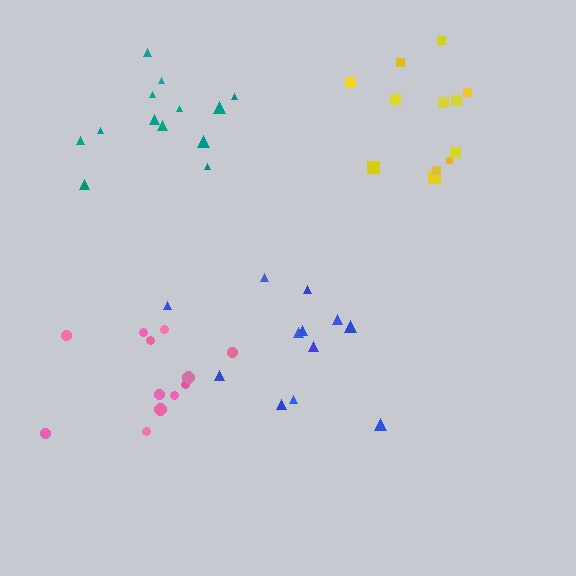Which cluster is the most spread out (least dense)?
Yellow.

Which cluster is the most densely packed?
Teal.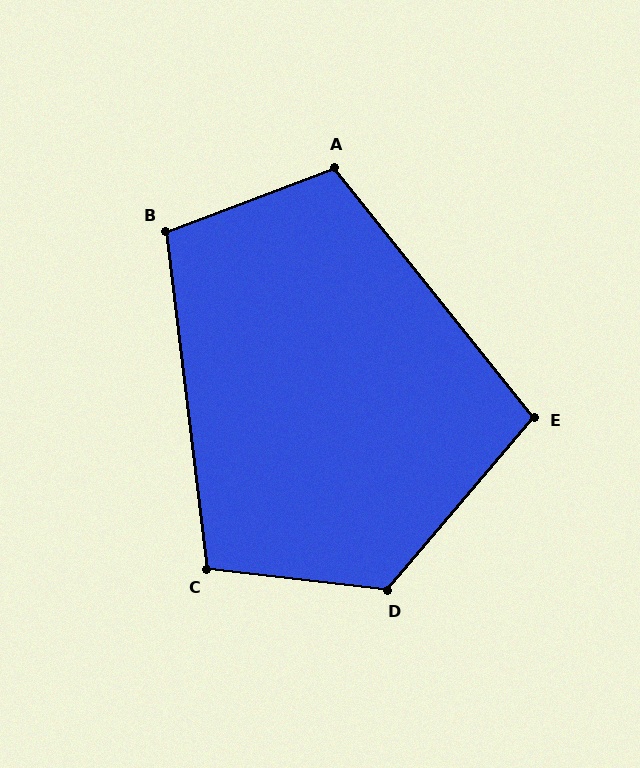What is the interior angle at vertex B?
Approximately 104 degrees (obtuse).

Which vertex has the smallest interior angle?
E, at approximately 101 degrees.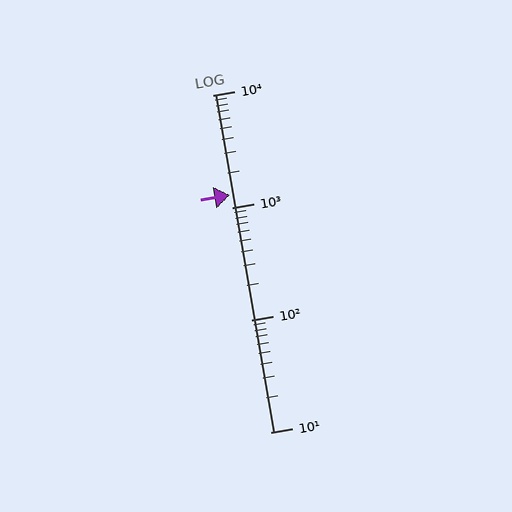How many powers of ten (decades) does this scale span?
The scale spans 3 decades, from 10 to 10000.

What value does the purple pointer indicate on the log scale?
The pointer indicates approximately 1300.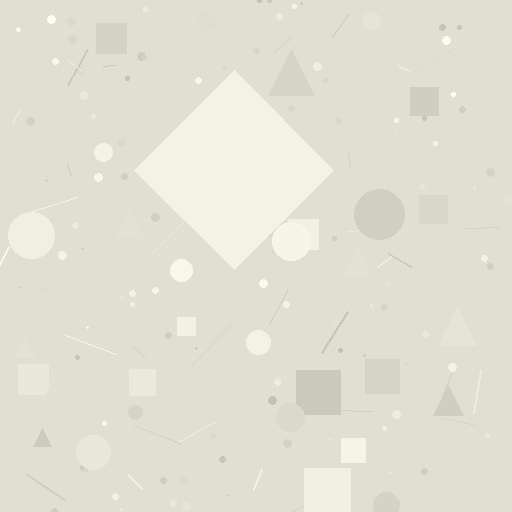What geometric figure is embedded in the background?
A diamond is embedded in the background.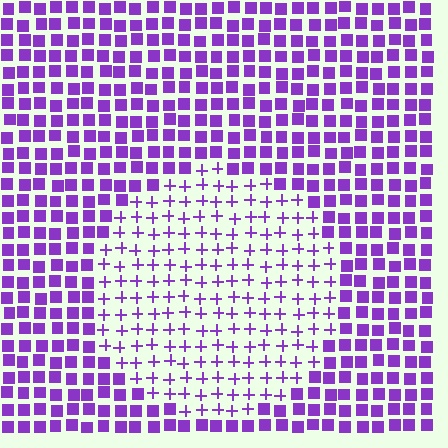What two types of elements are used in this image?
The image uses plus signs inside the circle region and squares outside it.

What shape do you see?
I see a circle.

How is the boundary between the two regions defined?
The boundary is defined by a change in element shape: plus signs inside vs. squares outside. All elements share the same color and spacing.